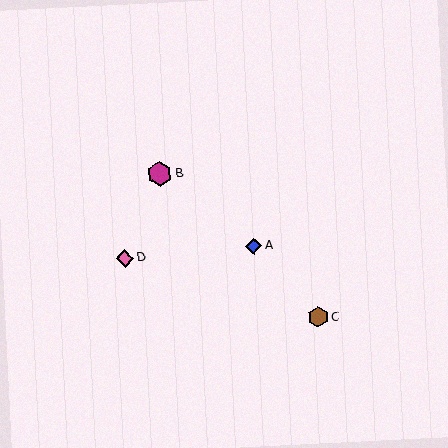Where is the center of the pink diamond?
The center of the pink diamond is at (125, 258).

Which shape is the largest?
The magenta hexagon (labeled B) is the largest.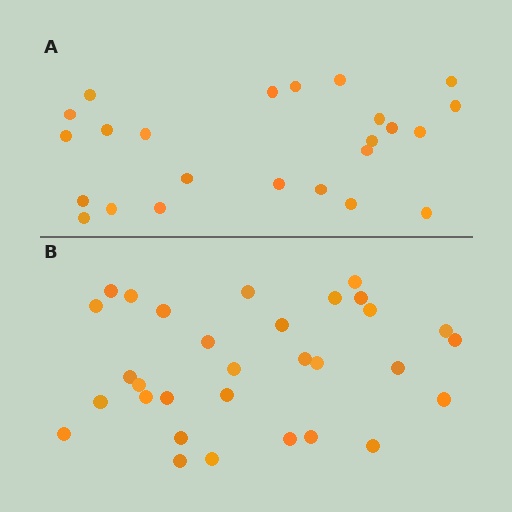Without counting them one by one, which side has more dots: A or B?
Region B (the bottom region) has more dots.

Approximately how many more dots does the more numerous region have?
Region B has roughly 8 or so more dots than region A.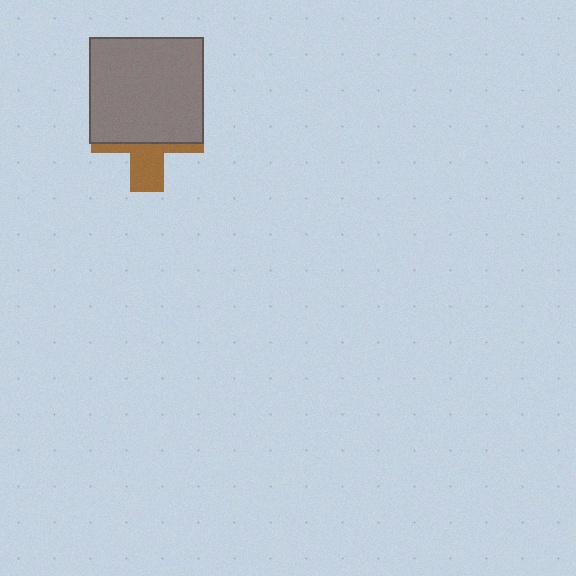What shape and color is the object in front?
The object in front is a gray rectangle.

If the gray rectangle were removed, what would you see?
You would see the complete brown cross.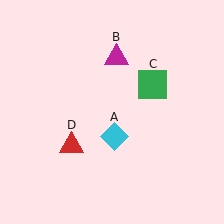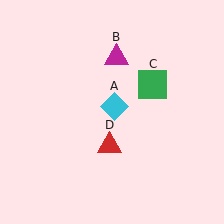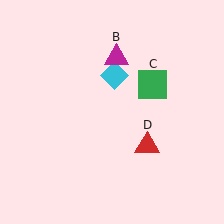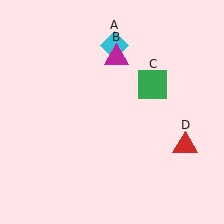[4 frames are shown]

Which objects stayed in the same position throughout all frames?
Magenta triangle (object B) and green square (object C) remained stationary.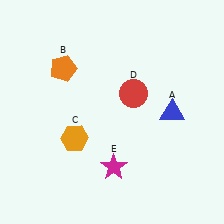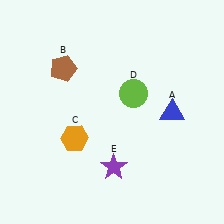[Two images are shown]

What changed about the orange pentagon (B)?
In Image 1, B is orange. In Image 2, it changed to brown.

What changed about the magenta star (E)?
In Image 1, E is magenta. In Image 2, it changed to purple.